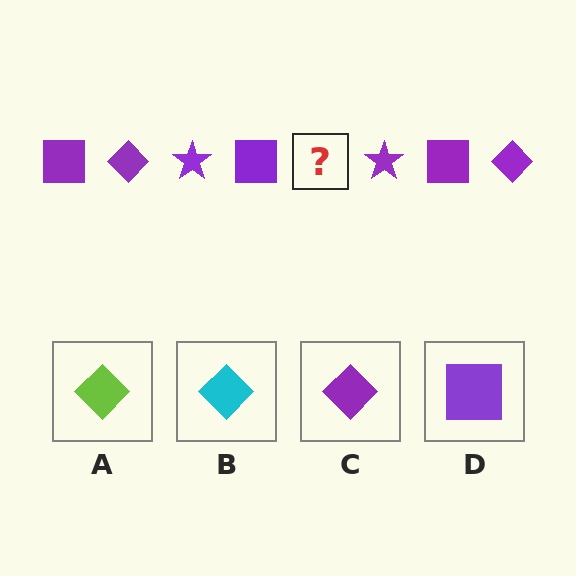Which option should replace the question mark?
Option C.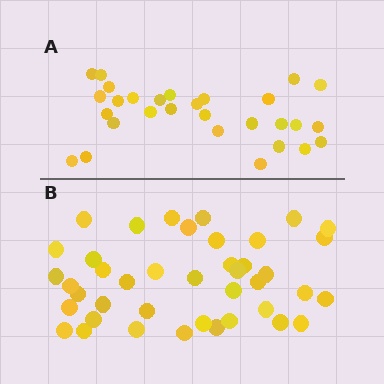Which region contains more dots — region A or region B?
Region B (the bottom region) has more dots.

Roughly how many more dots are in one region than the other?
Region B has roughly 12 or so more dots than region A.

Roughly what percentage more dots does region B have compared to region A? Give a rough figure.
About 40% more.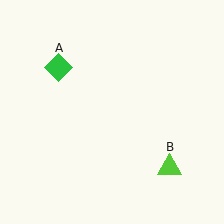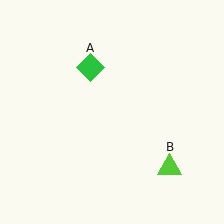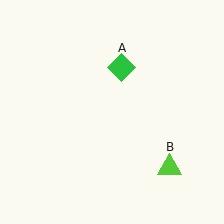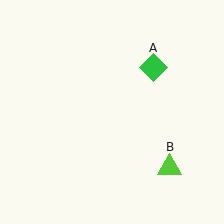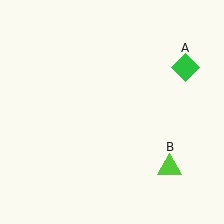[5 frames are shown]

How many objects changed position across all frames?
1 object changed position: green diamond (object A).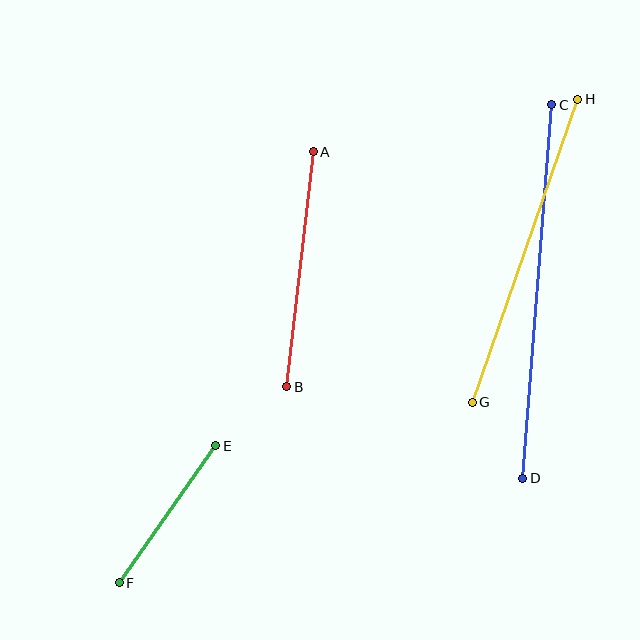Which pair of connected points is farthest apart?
Points C and D are farthest apart.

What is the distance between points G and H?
The distance is approximately 321 pixels.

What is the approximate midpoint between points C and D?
The midpoint is at approximately (537, 292) pixels.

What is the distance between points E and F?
The distance is approximately 168 pixels.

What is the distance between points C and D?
The distance is approximately 375 pixels.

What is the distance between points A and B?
The distance is approximately 236 pixels.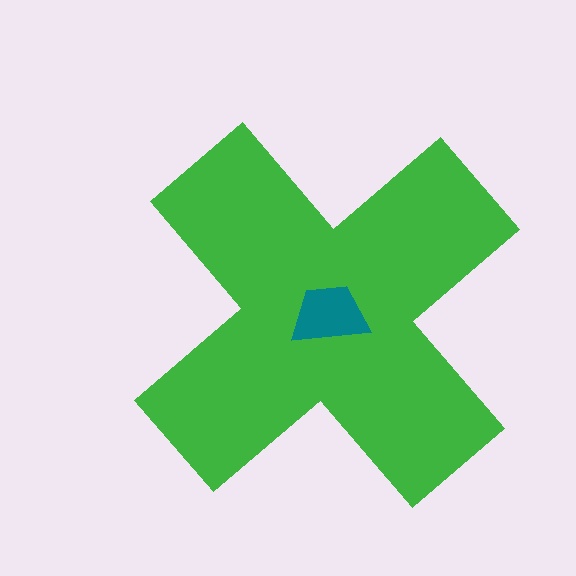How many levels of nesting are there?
2.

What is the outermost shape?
The green cross.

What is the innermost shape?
The teal trapezoid.